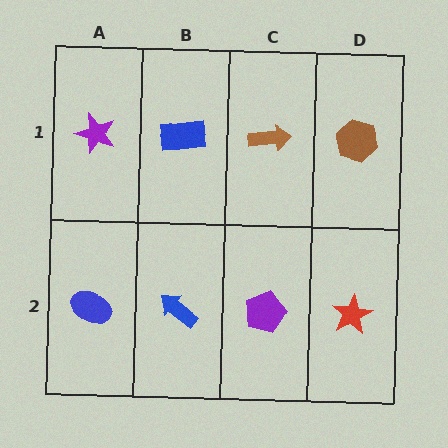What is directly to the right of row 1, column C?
A brown hexagon.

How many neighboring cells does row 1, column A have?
2.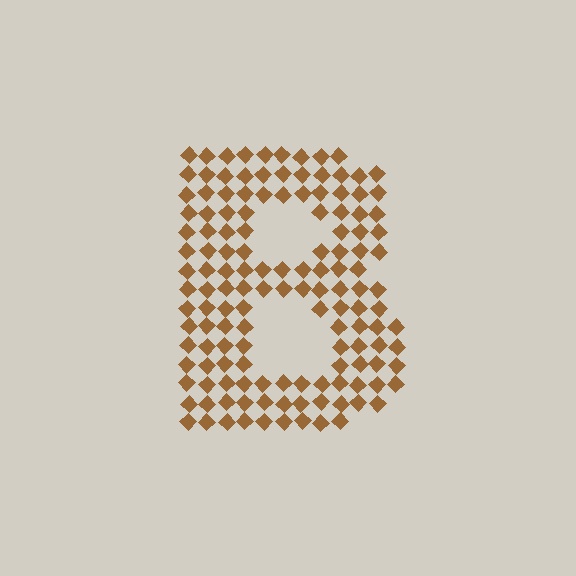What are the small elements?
The small elements are diamonds.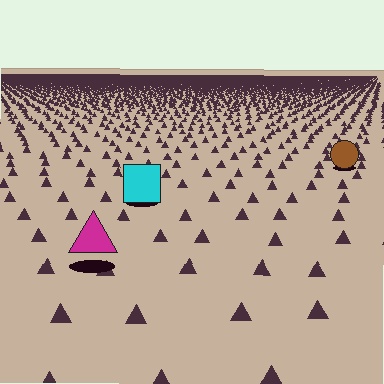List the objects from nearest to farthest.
From nearest to farthest: the magenta triangle, the cyan square, the brown circle.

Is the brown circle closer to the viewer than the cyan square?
No. The cyan square is closer — you can tell from the texture gradient: the ground texture is coarser near it.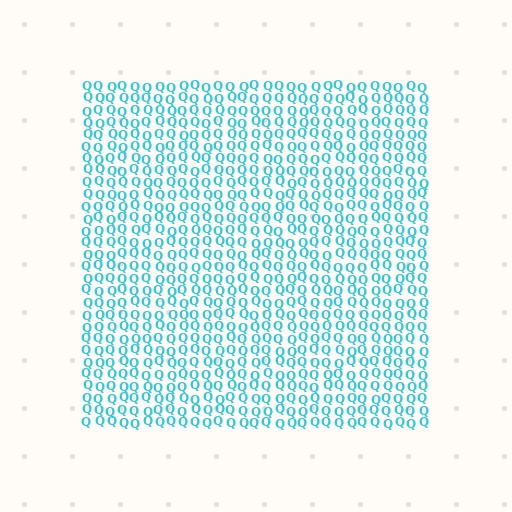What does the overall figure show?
The overall figure shows a square.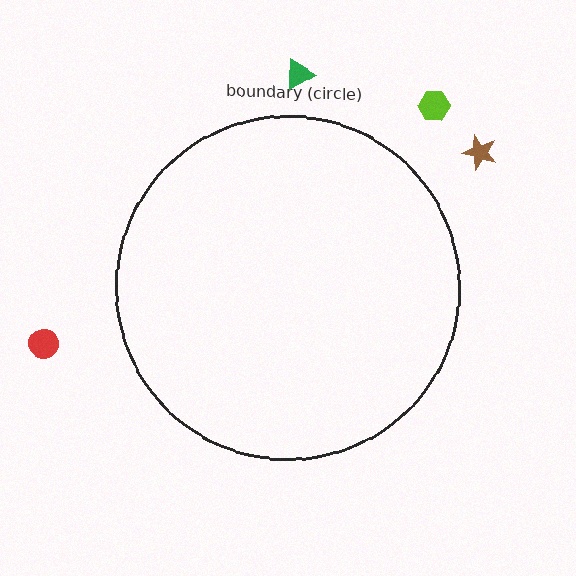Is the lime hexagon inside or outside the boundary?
Outside.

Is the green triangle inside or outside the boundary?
Outside.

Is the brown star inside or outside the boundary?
Outside.